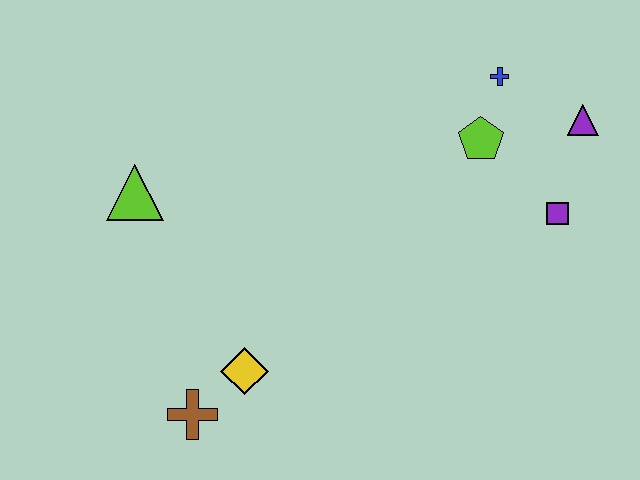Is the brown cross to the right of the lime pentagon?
No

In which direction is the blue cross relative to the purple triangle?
The blue cross is to the left of the purple triangle.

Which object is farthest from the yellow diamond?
The purple triangle is farthest from the yellow diamond.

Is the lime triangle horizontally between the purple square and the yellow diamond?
No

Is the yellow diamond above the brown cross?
Yes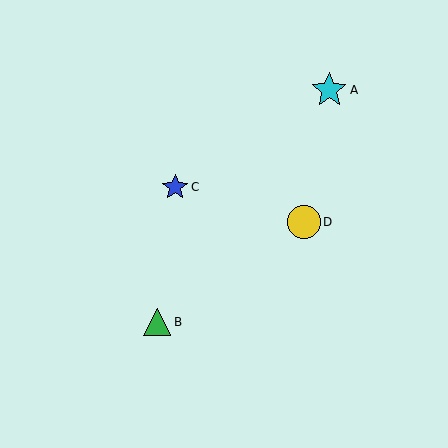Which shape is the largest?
The cyan star (labeled A) is the largest.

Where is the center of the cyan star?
The center of the cyan star is at (329, 90).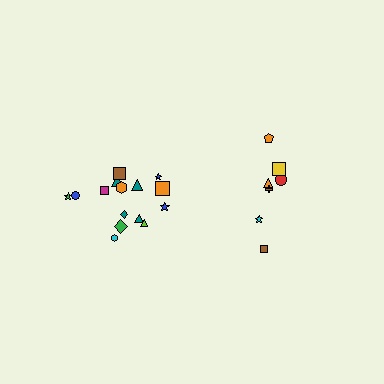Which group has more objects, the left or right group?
The left group.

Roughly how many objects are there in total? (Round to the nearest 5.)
Roughly 20 objects in total.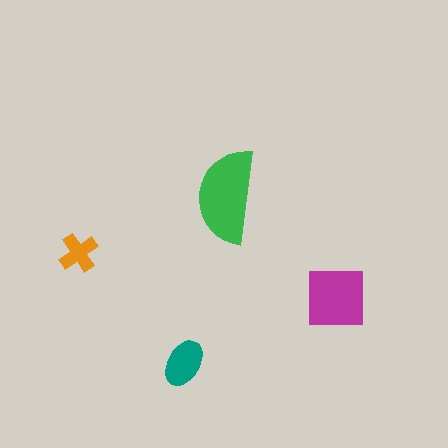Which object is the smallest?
The orange cross.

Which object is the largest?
The green semicircle.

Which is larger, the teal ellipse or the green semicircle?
The green semicircle.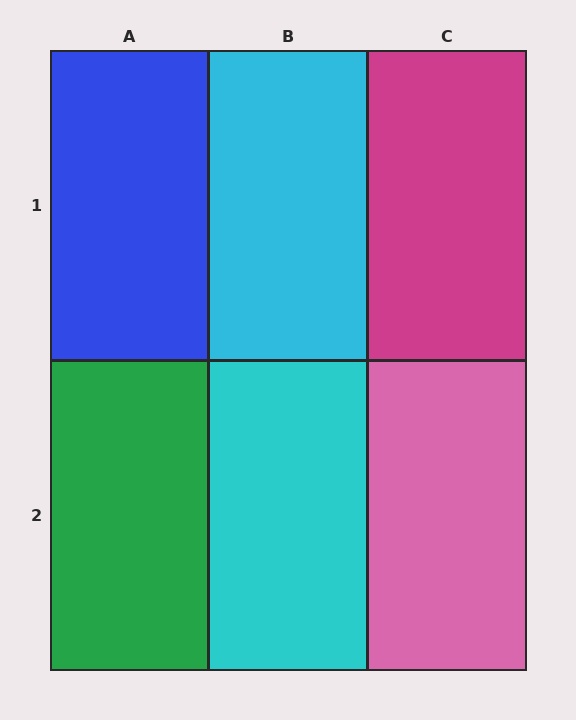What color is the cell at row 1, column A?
Blue.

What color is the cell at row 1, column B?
Cyan.